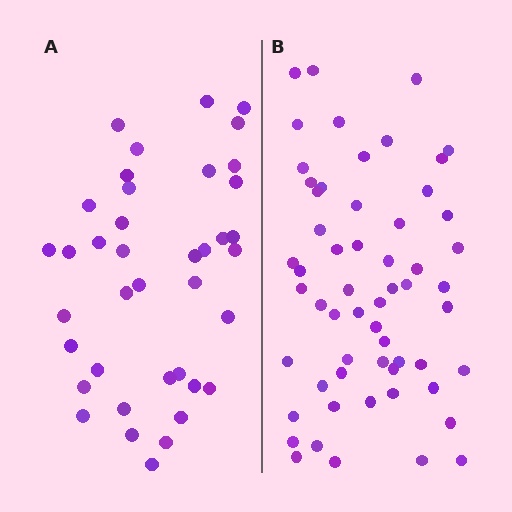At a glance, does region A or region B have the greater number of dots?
Region B (the right region) has more dots.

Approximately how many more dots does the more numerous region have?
Region B has approximately 20 more dots than region A.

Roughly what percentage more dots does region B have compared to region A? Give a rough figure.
About 50% more.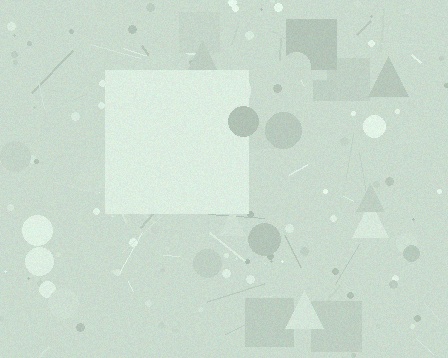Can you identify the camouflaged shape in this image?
The camouflaged shape is a square.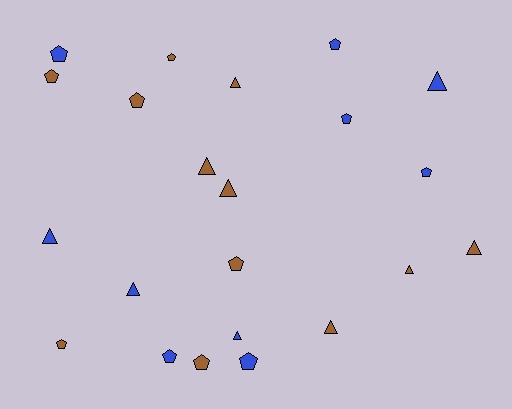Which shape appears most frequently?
Pentagon, with 12 objects.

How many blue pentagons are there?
There are 6 blue pentagons.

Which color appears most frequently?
Brown, with 12 objects.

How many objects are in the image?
There are 22 objects.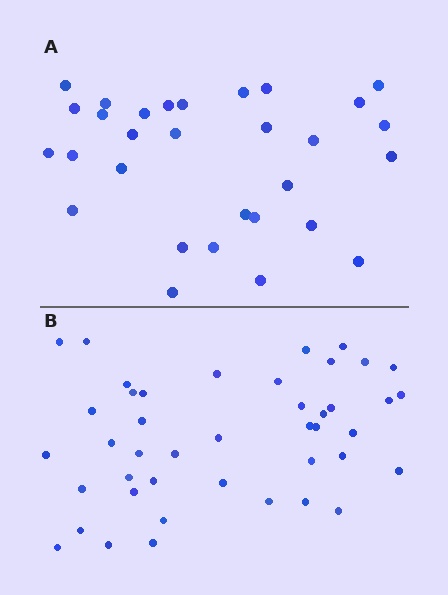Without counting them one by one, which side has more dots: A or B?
Region B (the bottom region) has more dots.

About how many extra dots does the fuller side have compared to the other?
Region B has approximately 15 more dots than region A.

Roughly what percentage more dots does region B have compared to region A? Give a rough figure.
About 45% more.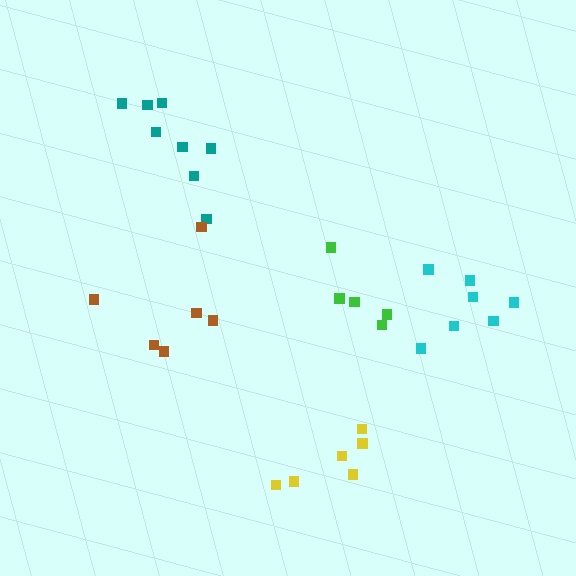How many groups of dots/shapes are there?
There are 5 groups.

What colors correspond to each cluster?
The clusters are colored: yellow, green, teal, brown, cyan.